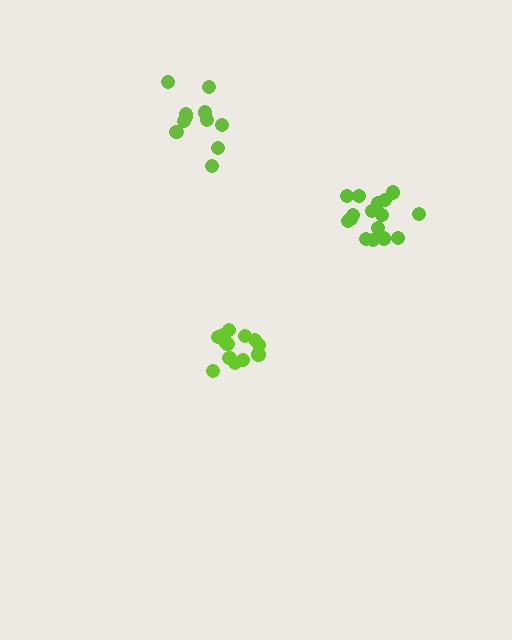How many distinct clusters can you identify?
There are 3 distinct clusters.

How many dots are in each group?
Group 1: 13 dots, Group 2: 16 dots, Group 3: 11 dots (40 total).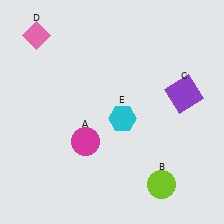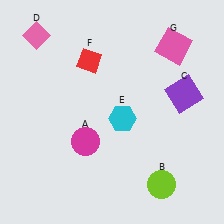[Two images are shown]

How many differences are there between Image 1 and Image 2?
There are 2 differences between the two images.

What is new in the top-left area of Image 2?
A red diamond (F) was added in the top-left area of Image 2.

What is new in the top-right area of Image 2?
A pink square (G) was added in the top-right area of Image 2.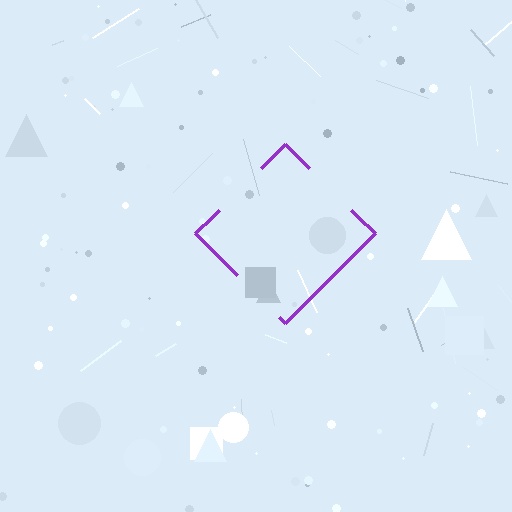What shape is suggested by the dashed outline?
The dashed outline suggests a diamond.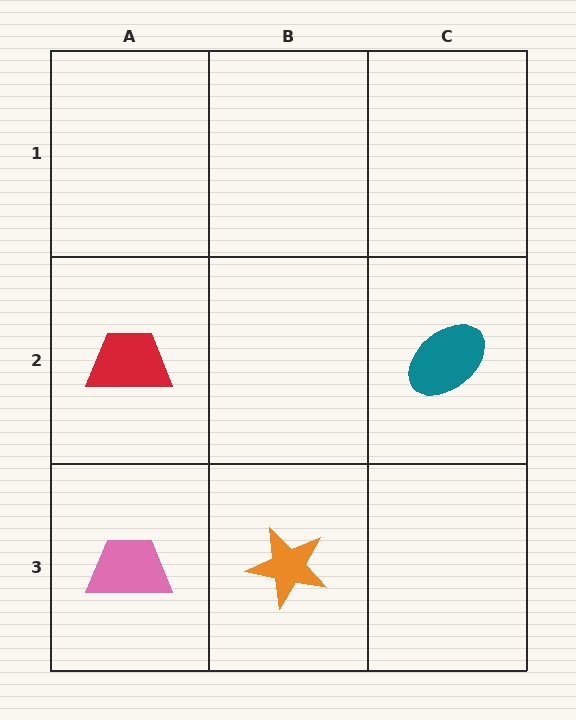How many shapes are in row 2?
2 shapes.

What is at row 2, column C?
A teal ellipse.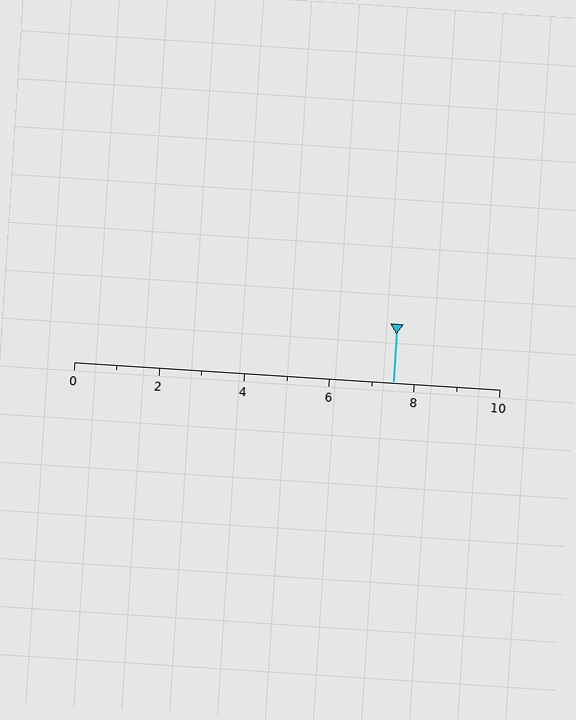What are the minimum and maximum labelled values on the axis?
The axis runs from 0 to 10.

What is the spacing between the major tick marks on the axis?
The major ticks are spaced 2 apart.